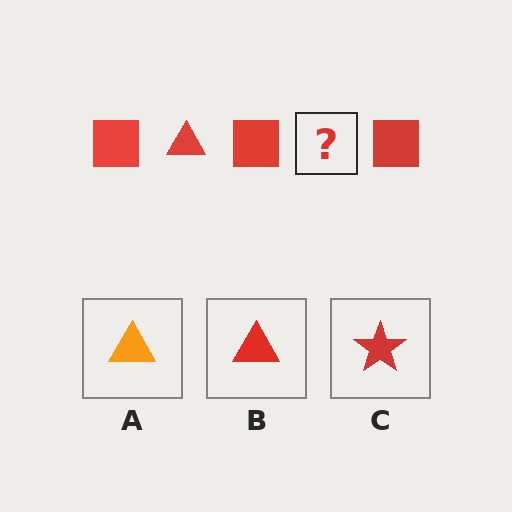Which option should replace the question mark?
Option B.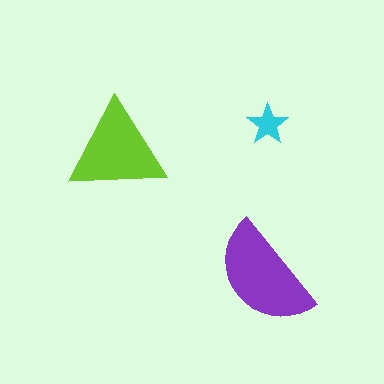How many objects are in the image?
There are 3 objects in the image.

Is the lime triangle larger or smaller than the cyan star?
Larger.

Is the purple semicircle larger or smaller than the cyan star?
Larger.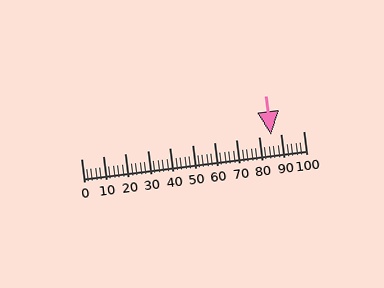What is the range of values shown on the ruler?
The ruler shows values from 0 to 100.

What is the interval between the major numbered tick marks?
The major tick marks are spaced 10 units apart.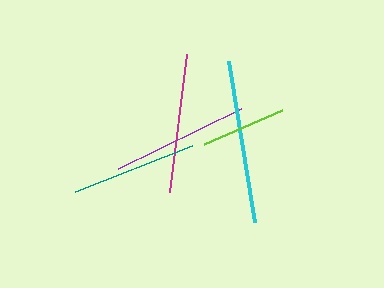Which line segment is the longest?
The cyan line is the longest at approximately 163 pixels.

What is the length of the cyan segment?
The cyan segment is approximately 163 pixels long.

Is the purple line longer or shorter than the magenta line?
The magenta line is longer than the purple line.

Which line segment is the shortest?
The lime line is the shortest at approximately 85 pixels.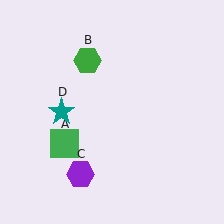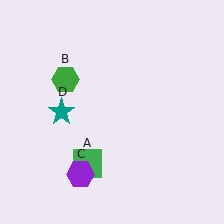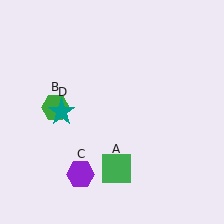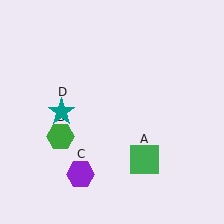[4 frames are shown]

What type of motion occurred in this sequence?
The green square (object A), green hexagon (object B) rotated counterclockwise around the center of the scene.